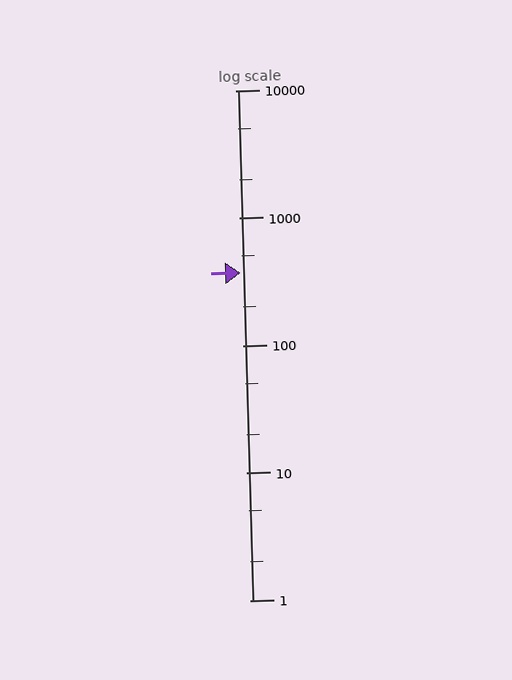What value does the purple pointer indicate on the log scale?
The pointer indicates approximately 370.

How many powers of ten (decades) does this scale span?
The scale spans 4 decades, from 1 to 10000.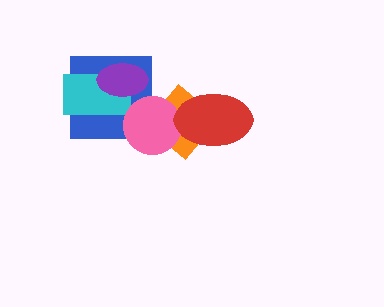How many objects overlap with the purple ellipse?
2 objects overlap with the purple ellipse.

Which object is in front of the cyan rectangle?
The purple ellipse is in front of the cyan rectangle.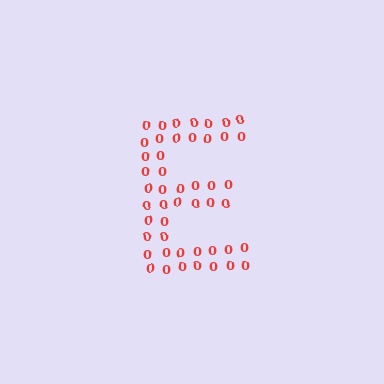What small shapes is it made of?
It is made of small digit 0's.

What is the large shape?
The large shape is the letter E.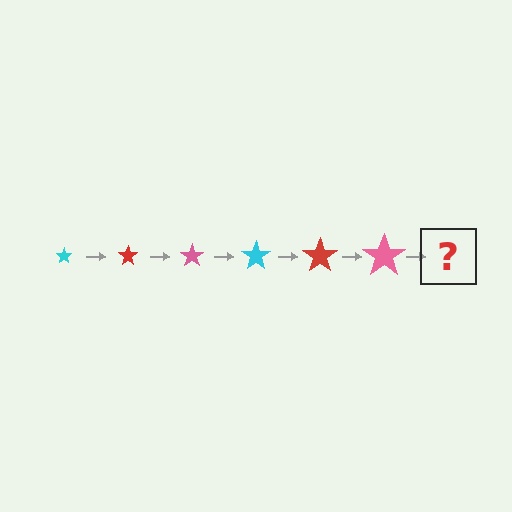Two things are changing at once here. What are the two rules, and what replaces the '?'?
The two rules are that the star grows larger each step and the color cycles through cyan, red, and pink. The '?' should be a cyan star, larger than the previous one.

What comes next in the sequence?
The next element should be a cyan star, larger than the previous one.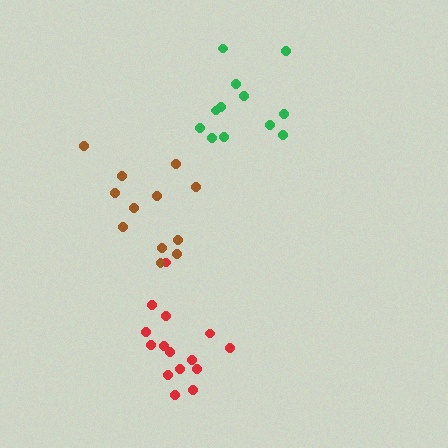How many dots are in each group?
Group 1: 12 dots, Group 2: 15 dots, Group 3: 12 dots (39 total).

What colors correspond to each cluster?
The clusters are colored: green, red, brown.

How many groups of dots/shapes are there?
There are 3 groups.